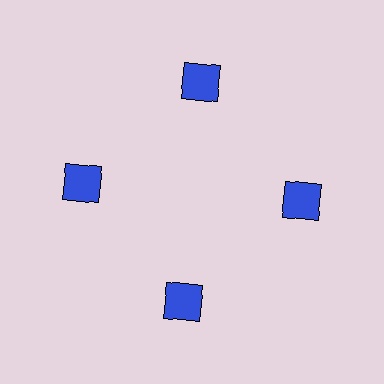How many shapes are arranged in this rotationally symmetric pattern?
There are 4 shapes, arranged in 4 groups of 1.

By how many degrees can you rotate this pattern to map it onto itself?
The pattern maps onto itself every 90 degrees of rotation.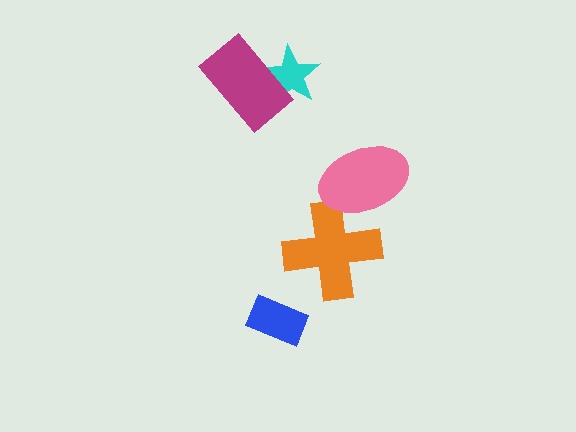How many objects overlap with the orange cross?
1 object overlaps with the orange cross.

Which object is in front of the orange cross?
The pink ellipse is in front of the orange cross.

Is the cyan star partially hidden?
Yes, it is partially covered by another shape.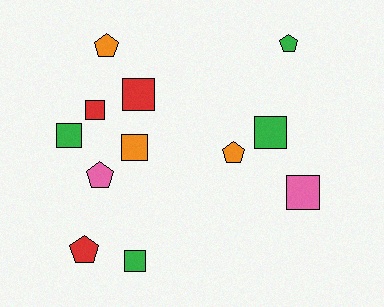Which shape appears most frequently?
Square, with 7 objects.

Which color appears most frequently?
Green, with 4 objects.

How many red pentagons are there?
There is 1 red pentagon.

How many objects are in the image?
There are 12 objects.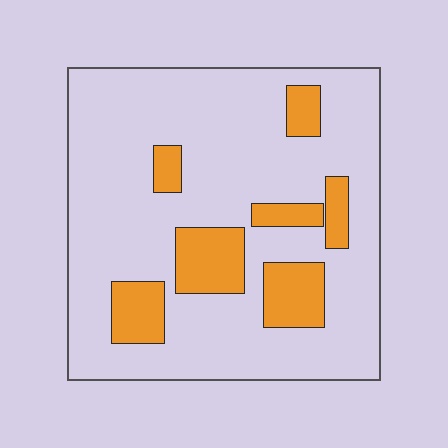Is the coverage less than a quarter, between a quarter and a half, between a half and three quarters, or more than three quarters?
Less than a quarter.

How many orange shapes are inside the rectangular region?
7.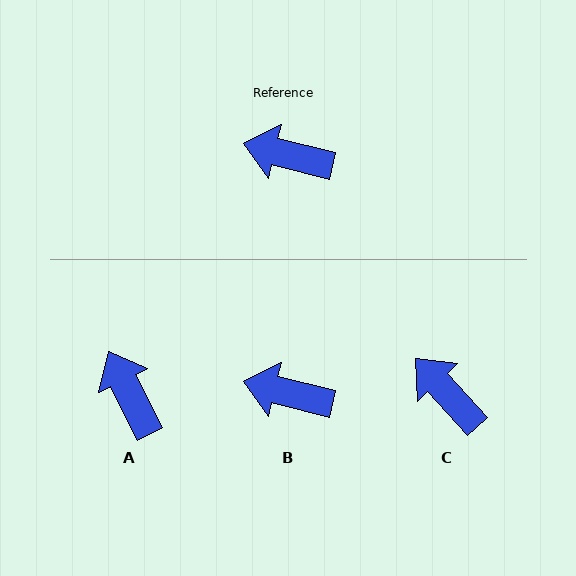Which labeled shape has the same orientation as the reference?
B.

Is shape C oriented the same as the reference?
No, it is off by about 34 degrees.